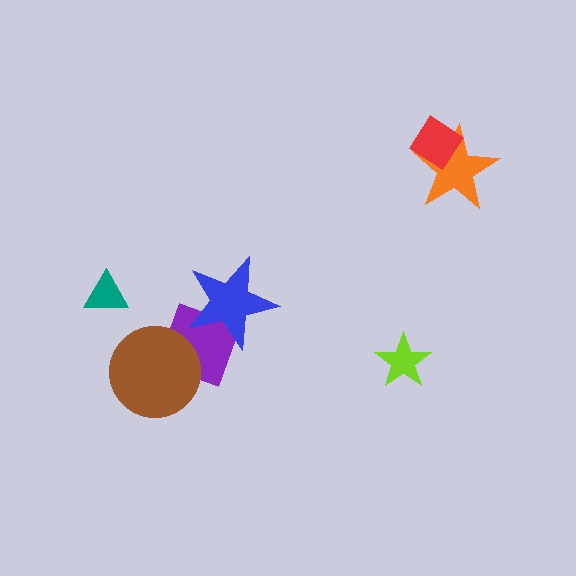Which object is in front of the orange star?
The red diamond is in front of the orange star.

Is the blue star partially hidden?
No, no other shape covers it.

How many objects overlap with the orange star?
1 object overlaps with the orange star.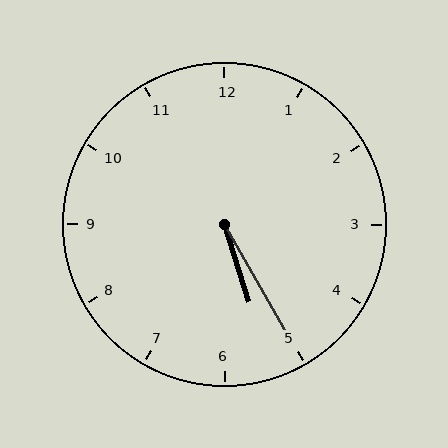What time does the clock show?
5:25.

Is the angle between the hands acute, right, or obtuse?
It is acute.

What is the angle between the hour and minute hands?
Approximately 12 degrees.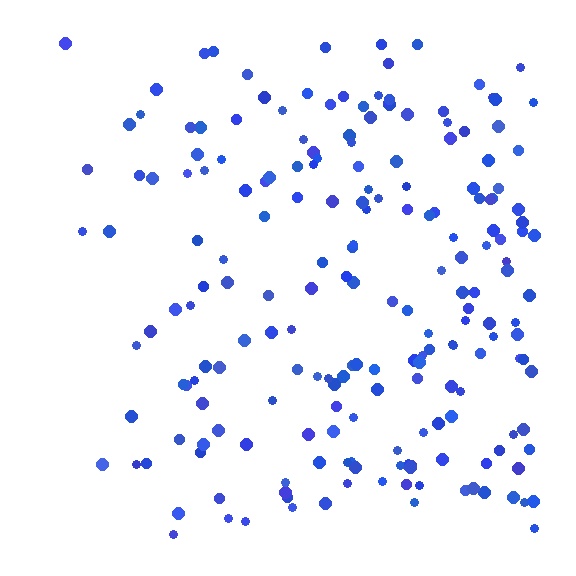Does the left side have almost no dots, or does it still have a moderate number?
Still a moderate number, just noticeably fewer than the right.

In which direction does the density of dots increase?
From left to right, with the right side densest.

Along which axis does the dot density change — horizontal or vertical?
Horizontal.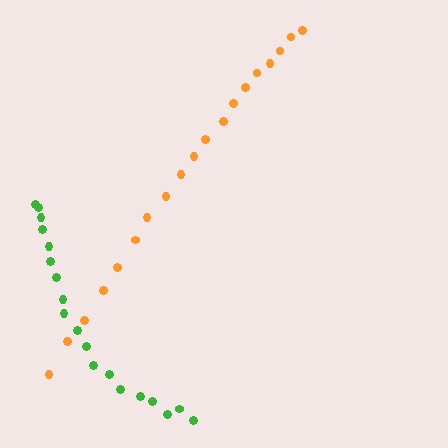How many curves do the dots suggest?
There are 2 distinct paths.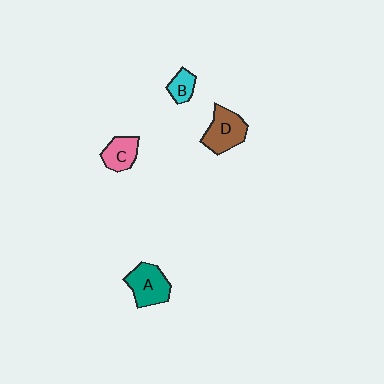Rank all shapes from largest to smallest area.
From largest to smallest: D (brown), A (teal), C (pink), B (cyan).